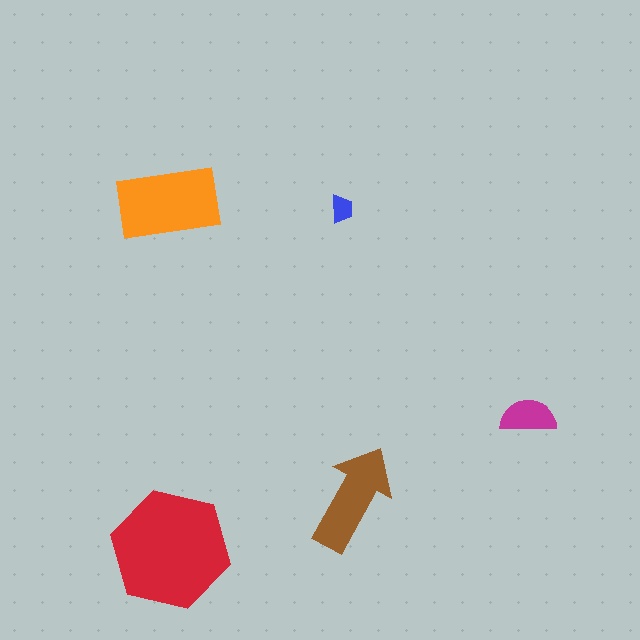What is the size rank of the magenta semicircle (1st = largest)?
4th.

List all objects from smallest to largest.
The blue trapezoid, the magenta semicircle, the brown arrow, the orange rectangle, the red hexagon.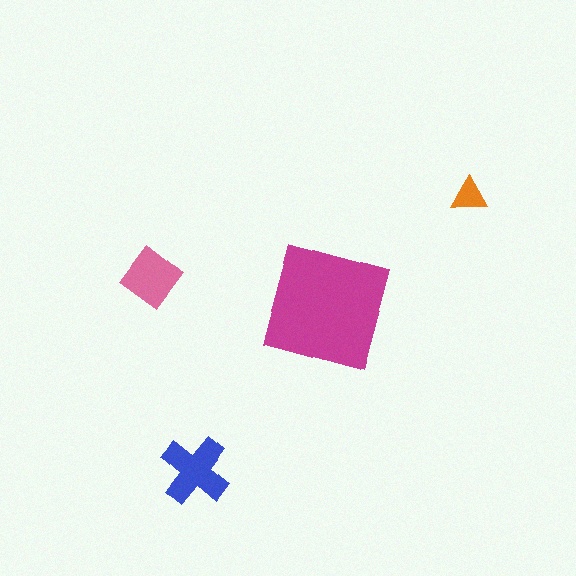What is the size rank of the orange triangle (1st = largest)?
4th.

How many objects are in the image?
There are 4 objects in the image.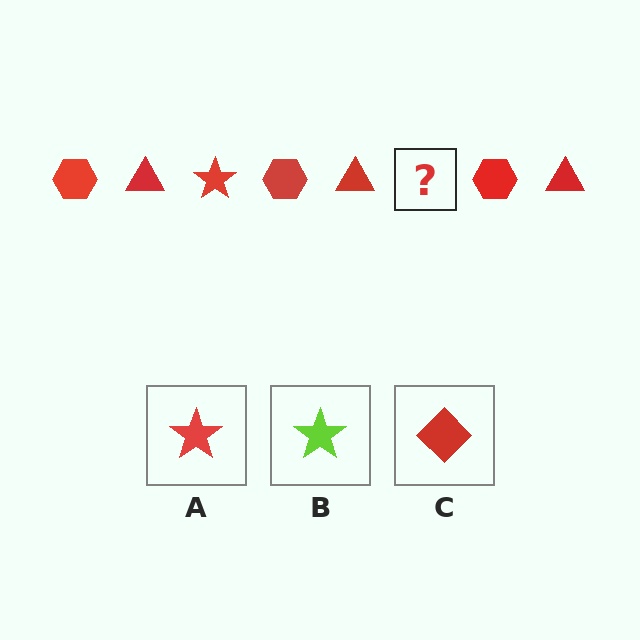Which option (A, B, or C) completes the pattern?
A.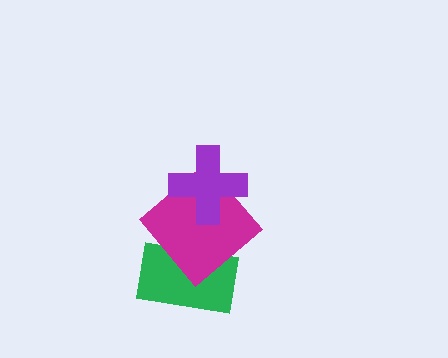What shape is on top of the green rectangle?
The magenta diamond is on top of the green rectangle.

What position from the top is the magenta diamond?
The magenta diamond is 2nd from the top.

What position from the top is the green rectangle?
The green rectangle is 3rd from the top.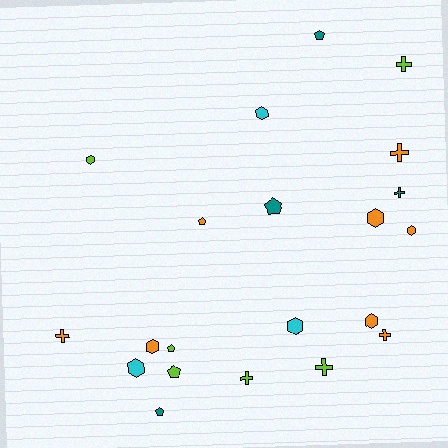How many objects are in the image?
There are 21 objects.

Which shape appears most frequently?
Hexagon, with 8 objects.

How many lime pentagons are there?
There are 2 lime pentagons.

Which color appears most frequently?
Orange, with 8 objects.